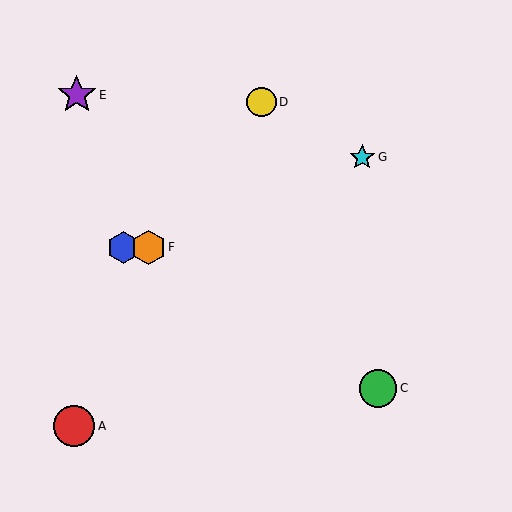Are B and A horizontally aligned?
No, B is at y≈247 and A is at y≈426.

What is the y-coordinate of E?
Object E is at y≈95.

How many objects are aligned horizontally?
2 objects (B, F) are aligned horizontally.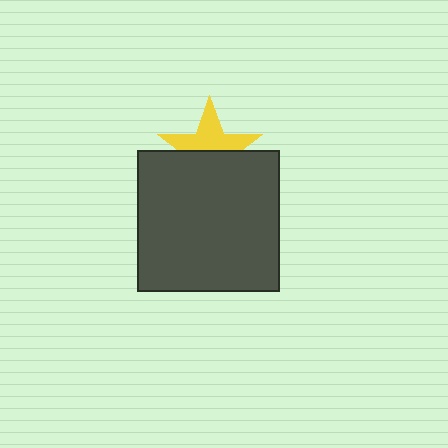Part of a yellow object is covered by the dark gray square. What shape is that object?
It is a star.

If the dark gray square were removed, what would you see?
You would see the complete yellow star.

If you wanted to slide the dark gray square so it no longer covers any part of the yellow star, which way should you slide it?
Slide it down — that is the most direct way to separate the two shapes.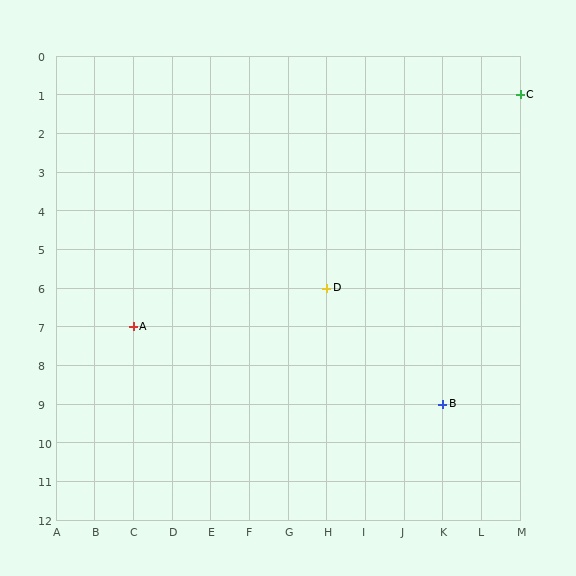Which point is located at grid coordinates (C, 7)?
Point A is at (C, 7).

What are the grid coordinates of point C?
Point C is at grid coordinates (M, 1).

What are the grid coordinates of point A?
Point A is at grid coordinates (C, 7).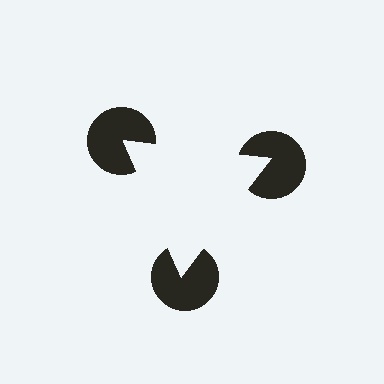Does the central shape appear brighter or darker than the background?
It typically appears slightly brighter than the background, even though no actual brightness change is drawn.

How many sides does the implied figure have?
3 sides.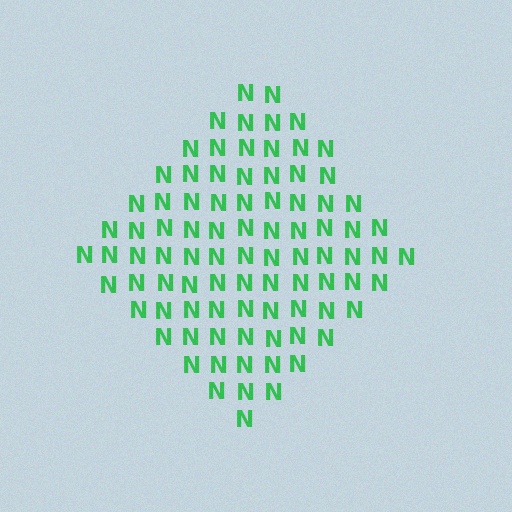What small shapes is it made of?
It is made of small letter N's.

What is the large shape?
The large shape is a diamond.